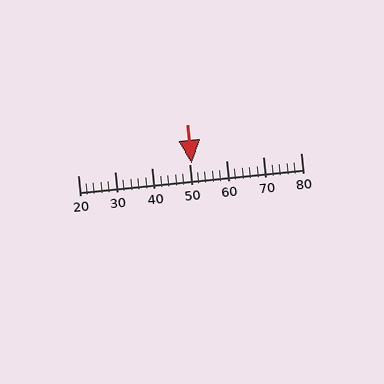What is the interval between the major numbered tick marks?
The major tick marks are spaced 10 units apart.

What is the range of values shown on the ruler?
The ruler shows values from 20 to 80.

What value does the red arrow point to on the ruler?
The red arrow points to approximately 51.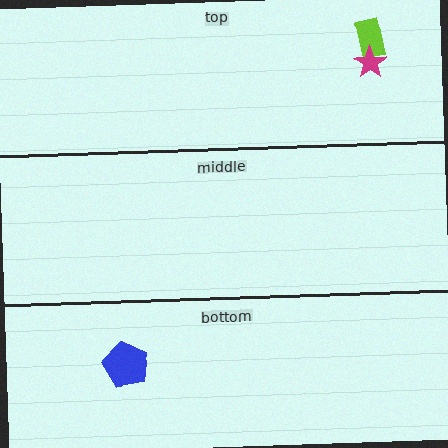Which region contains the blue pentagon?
The bottom region.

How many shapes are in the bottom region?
1.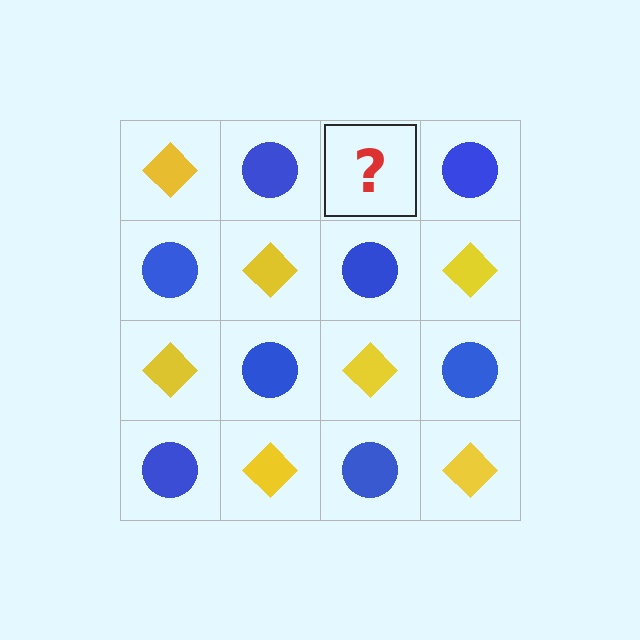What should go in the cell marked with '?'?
The missing cell should contain a yellow diamond.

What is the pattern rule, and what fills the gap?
The rule is that it alternates yellow diamond and blue circle in a checkerboard pattern. The gap should be filled with a yellow diamond.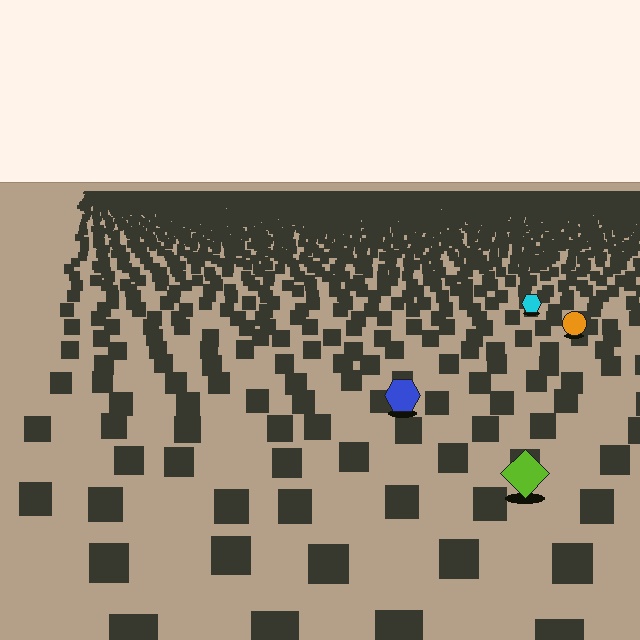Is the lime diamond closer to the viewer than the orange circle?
Yes. The lime diamond is closer — you can tell from the texture gradient: the ground texture is coarser near it.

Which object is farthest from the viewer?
The cyan hexagon is farthest from the viewer. It appears smaller and the ground texture around it is denser.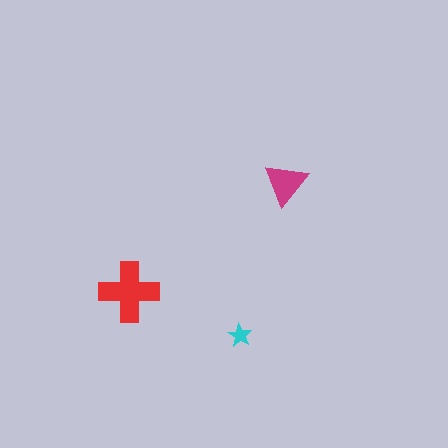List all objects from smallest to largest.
The cyan star, the magenta triangle, the red cross.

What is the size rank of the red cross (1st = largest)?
1st.